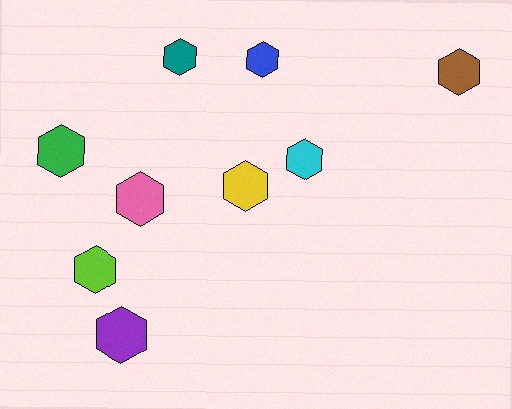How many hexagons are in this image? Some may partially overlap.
There are 9 hexagons.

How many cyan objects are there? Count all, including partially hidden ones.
There is 1 cyan object.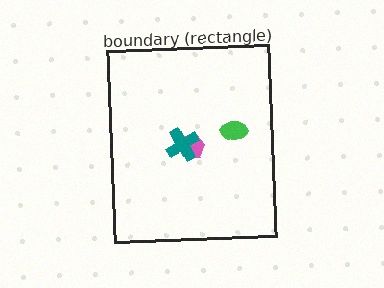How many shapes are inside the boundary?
3 inside, 0 outside.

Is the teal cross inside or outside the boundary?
Inside.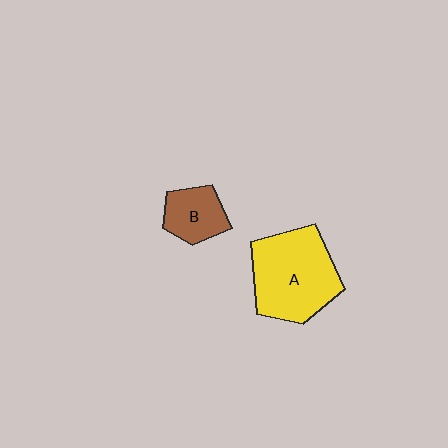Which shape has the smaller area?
Shape B (brown).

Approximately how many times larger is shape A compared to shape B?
Approximately 2.3 times.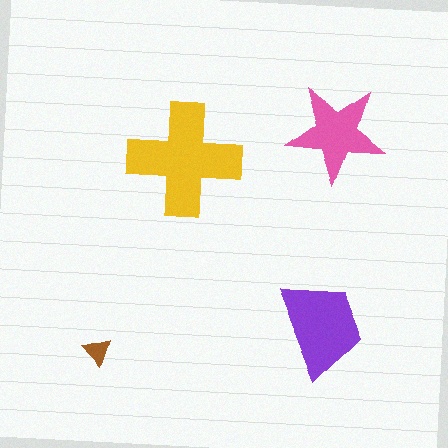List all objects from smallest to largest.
The brown triangle, the pink star, the purple trapezoid, the yellow cross.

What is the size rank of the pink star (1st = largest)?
3rd.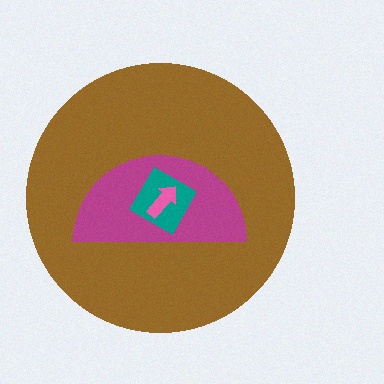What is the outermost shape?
The brown circle.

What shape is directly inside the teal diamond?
The pink arrow.